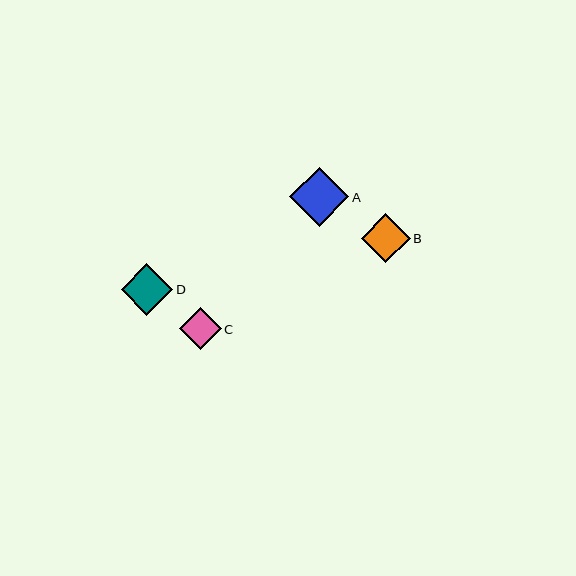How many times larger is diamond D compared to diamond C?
Diamond D is approximately 1.2 times the size of diamond C.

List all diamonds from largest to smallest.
From largest to smallest: A, D, B, C.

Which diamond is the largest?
Diamond A is the largest with a size of approximately 59 pixels.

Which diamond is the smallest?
Diamond C is the smallest with a size of approximately 42 pixels.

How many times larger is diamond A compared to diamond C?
Diamond A is approximately 1.4 times the size of diamond C.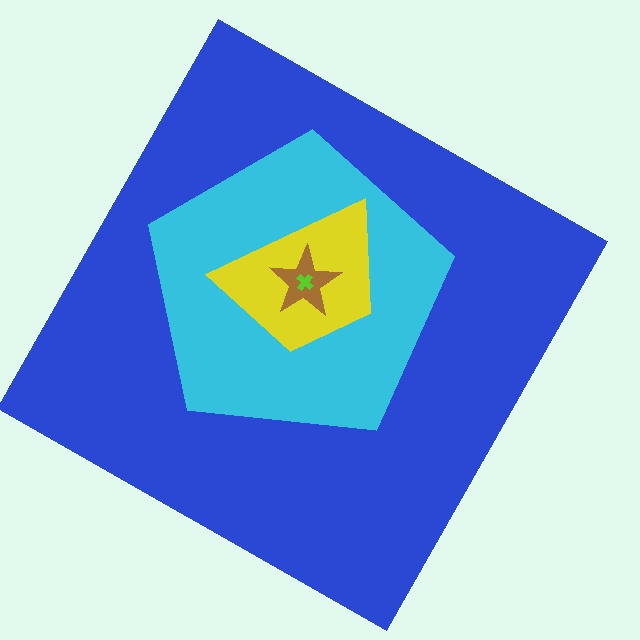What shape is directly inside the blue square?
The cyan pentagon.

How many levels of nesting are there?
5.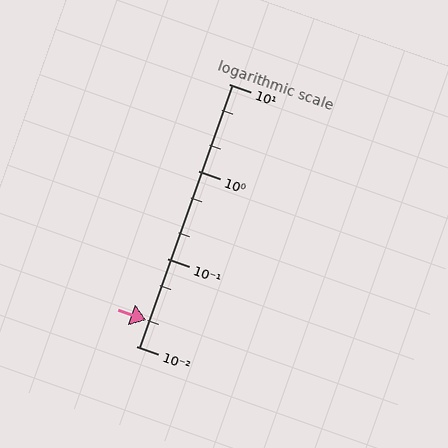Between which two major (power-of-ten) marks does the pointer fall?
The pointer is between 0.01 and 0.1.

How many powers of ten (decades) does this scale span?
The scale spans 3 decades, from 0.01 to 10.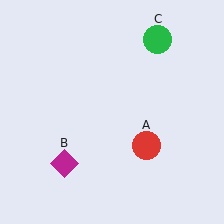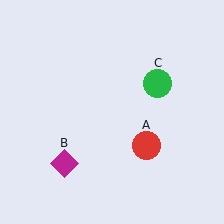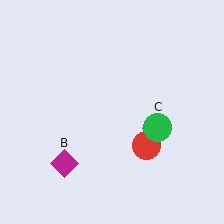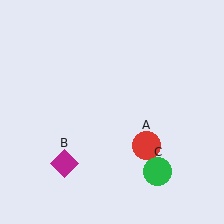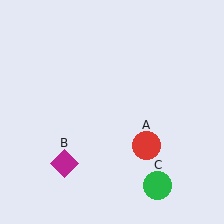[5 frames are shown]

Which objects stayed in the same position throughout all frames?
Red circle (object A) and magenta diamond (object B) remained stationary.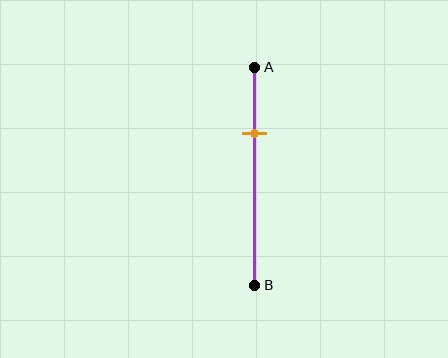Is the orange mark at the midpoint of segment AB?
No, the mark is at about 30% from A, not at the 50% midpoint.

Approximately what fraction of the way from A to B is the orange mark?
The orange mark is approximately 30% of the way from A to B.